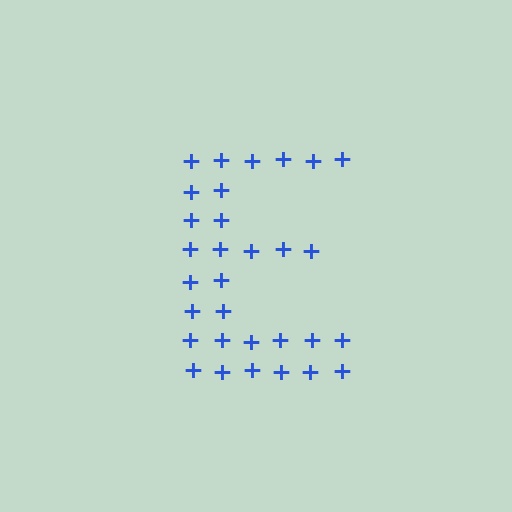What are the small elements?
The small elements are plus signs.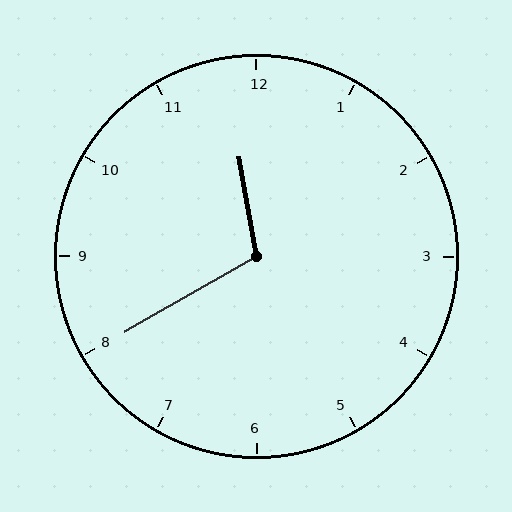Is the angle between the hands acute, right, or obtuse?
It is obtuse.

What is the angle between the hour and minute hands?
Approximately 110 degrees.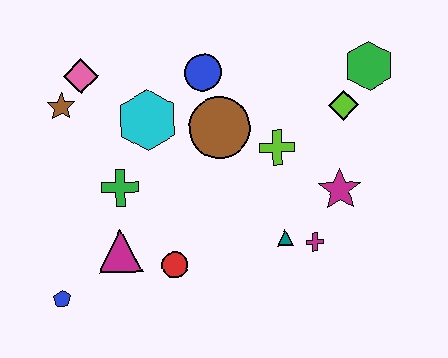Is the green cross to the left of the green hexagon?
Yes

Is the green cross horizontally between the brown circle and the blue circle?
No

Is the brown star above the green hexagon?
No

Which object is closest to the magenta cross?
The teal triangle is closest to the magenta cross.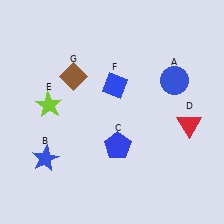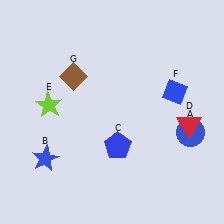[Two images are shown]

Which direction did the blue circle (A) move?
The blue circle (A) moved down.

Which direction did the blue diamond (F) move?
The blue diamond (F) moved right.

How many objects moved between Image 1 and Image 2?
2 objects moved between the two images.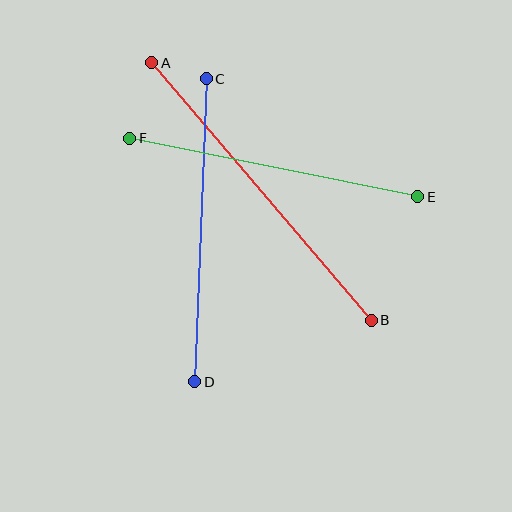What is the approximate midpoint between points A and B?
The midpoint is at approximately (262, 192) pixels.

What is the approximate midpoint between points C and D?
The midpoint is at approximately (201, 230) pixels.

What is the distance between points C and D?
The distance is approximately 303 pixels.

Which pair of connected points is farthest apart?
Points A and B are farthest apart.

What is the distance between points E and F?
The distance is approximately 294 pixels.